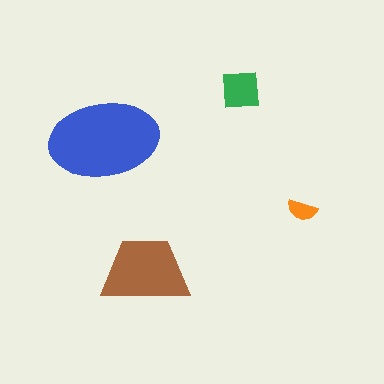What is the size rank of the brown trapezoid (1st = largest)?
2nd.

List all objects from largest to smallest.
The blue ellipse, the brown trapezoid, the green square, the orange semicircle.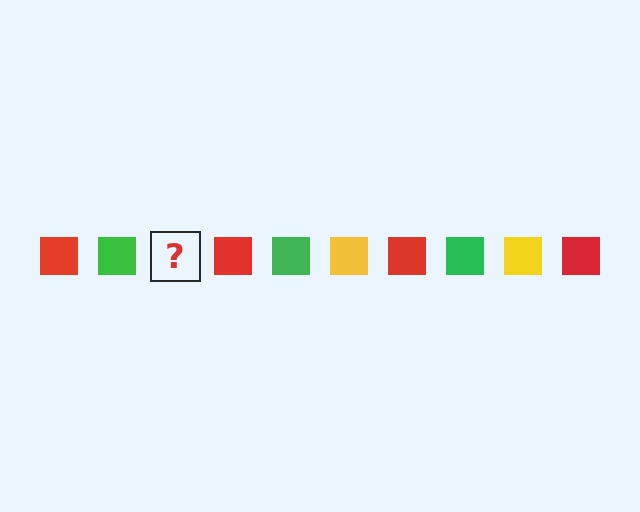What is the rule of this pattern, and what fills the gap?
The rule is that the pattern cycles through red, green, yellow squares. The gap should be filled with a yellow square.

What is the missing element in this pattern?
The missing element is a yellow square.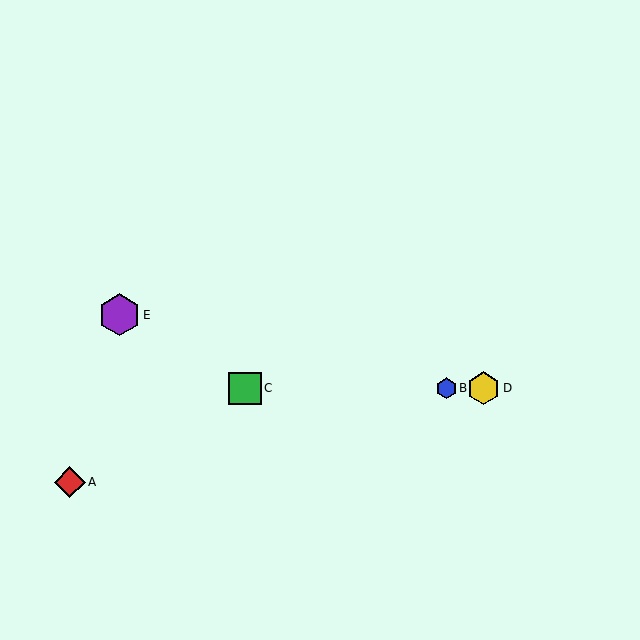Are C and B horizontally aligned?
Yes, both are at y≈388.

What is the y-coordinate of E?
Object E is at y≈315.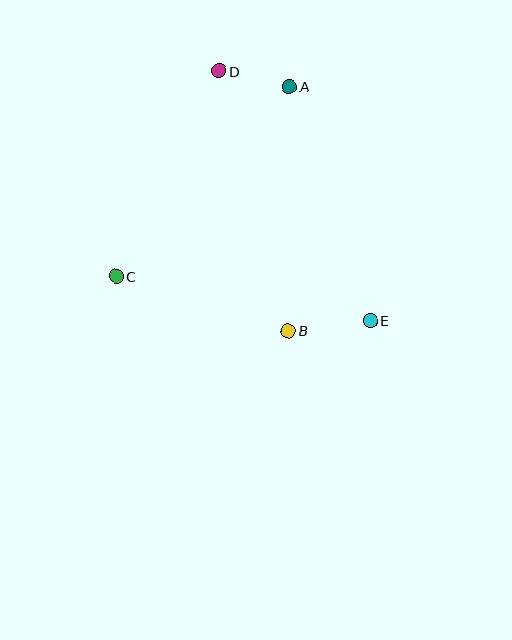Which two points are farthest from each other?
Points D and E are farthest from each other.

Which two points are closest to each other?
Points A and D are closest to each other.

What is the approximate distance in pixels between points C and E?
The distance between C and E is approximately 258 pixels.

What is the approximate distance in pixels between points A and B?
The distance between A and B is approximately 244 pixels.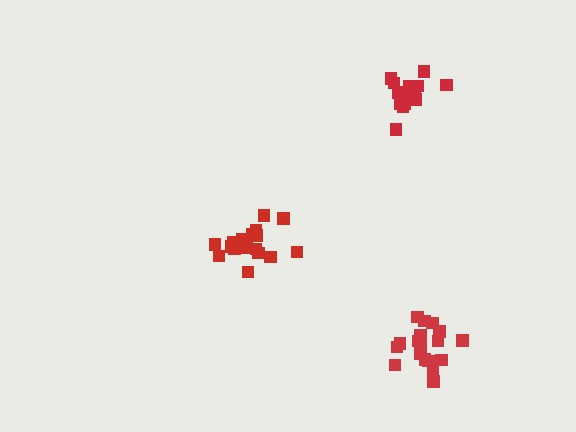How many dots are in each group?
Group 1: 19 dots, Group 2: 18 dots, Group 3: 16 dots (53 total).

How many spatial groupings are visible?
There are 3 spatial groupings.